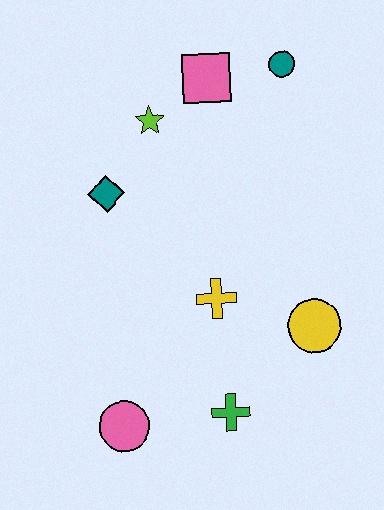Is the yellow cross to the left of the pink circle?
No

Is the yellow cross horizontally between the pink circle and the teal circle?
Yes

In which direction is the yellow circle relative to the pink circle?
The yellow circle is to the right of the pink circle.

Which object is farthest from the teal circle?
The pink circle is farthest from the teal circle.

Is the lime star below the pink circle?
No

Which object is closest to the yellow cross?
The yellow circle is closest to the yellow cross.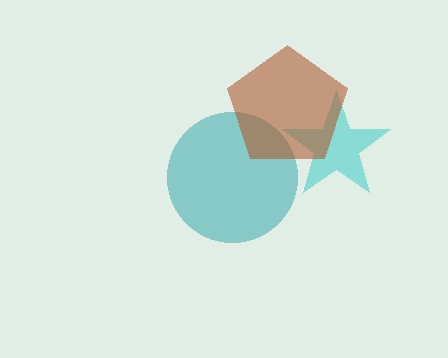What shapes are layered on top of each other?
The layered shapes are: a teal circle, a cyan star, a brown pentagon.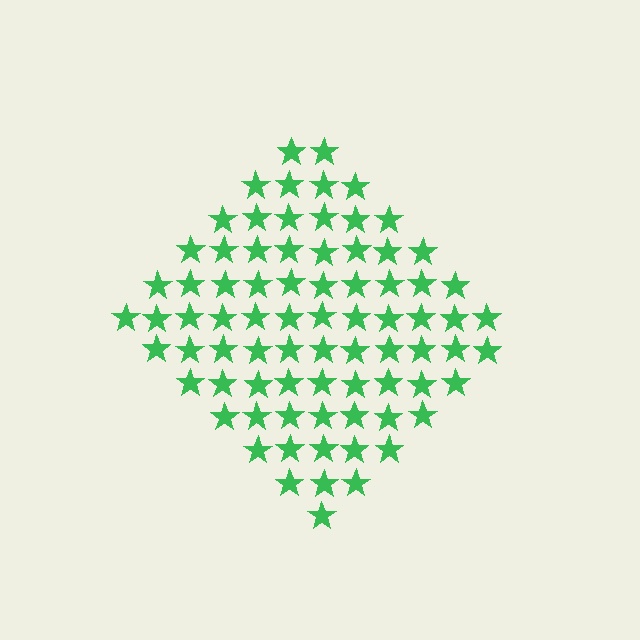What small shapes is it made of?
It is made of small stars.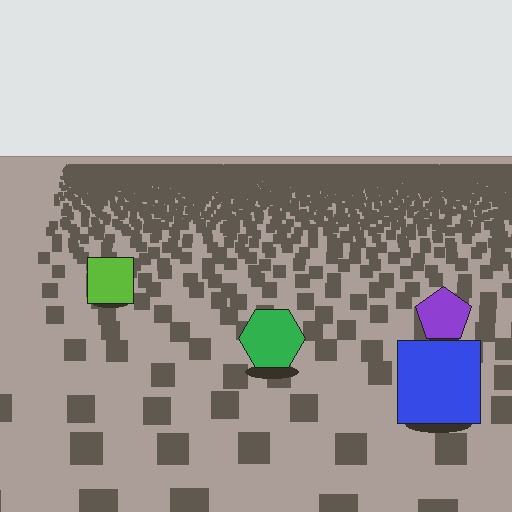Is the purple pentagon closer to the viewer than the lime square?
Yes. The purple pentagon is closer — you can tell from the texture gradient: the ground texture is coarser near it.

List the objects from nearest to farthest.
From nearest to farthest: the blue square, the green hexagon, the purple pentagon, the lime square.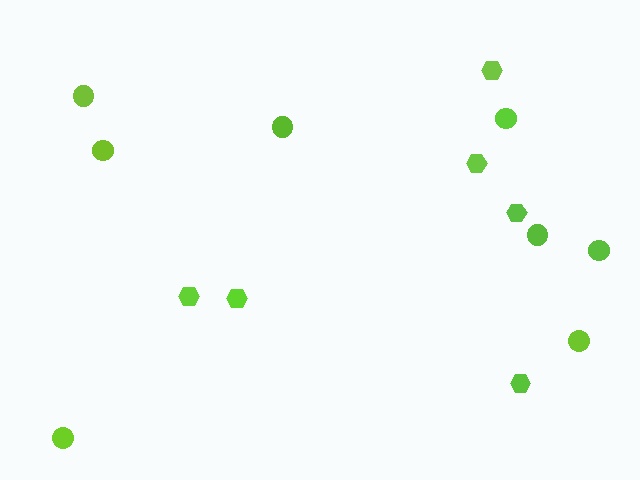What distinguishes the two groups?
There are 2 groups: one group of hexagons (6) and one group of circles (8).